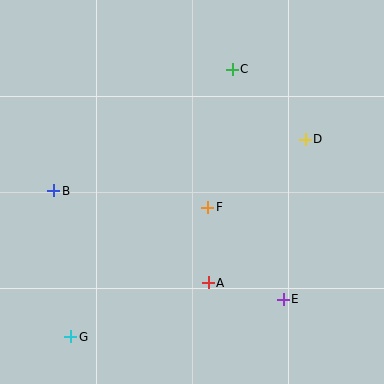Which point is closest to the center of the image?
Point F at (208, 207) is closest to the center.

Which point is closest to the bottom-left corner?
Point G is closest to the bottom-left corner.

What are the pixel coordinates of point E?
Point E is at (283, 299).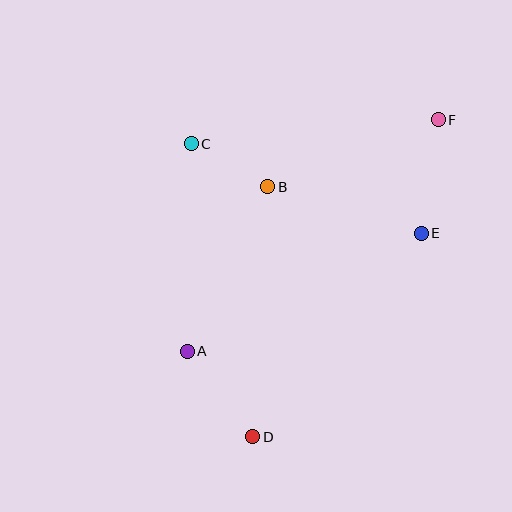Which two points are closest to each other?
Points B and C are closest to each other.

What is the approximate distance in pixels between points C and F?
The distance between C and F is approximately 248 pixels.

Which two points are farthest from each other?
Points D and F are farthest from each other.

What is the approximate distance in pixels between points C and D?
The distance between C and D is approximately 300 pixels.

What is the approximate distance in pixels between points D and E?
The distance between D and E is approximately 264 pixels.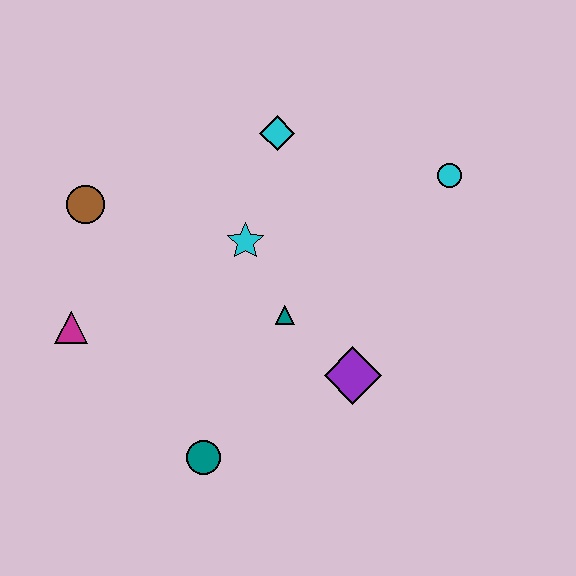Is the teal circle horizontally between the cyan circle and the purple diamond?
No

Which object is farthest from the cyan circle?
The magenta triangle is farthest from the cyan circle.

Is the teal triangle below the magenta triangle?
No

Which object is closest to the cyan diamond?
The cyan star is closest to the cyan diamond.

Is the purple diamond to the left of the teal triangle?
No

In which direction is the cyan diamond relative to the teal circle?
The cyan diamond is above the teal circle.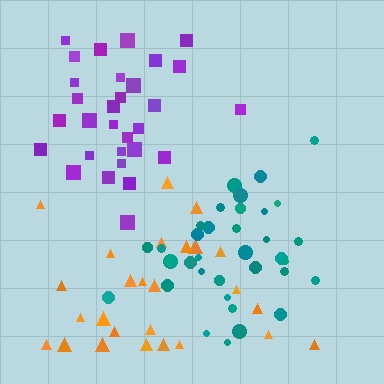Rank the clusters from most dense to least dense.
teal, purple, orange.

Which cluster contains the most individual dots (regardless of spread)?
Teal (35).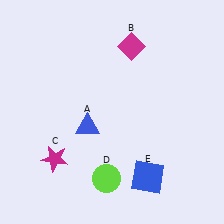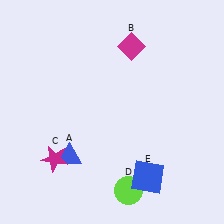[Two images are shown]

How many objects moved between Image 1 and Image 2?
2 objects moved between the two images.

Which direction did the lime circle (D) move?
The lime circle (D) moved right.